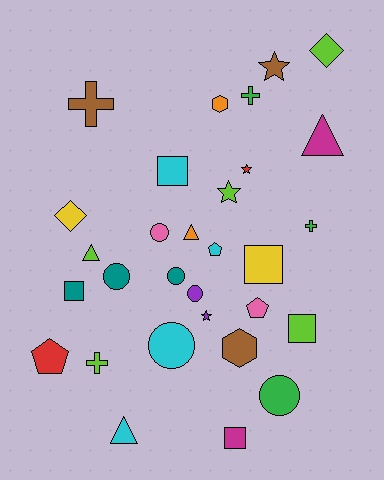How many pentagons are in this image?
There are 3 pentagons.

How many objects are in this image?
There are 30 objects.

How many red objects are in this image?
There are 2 red objects.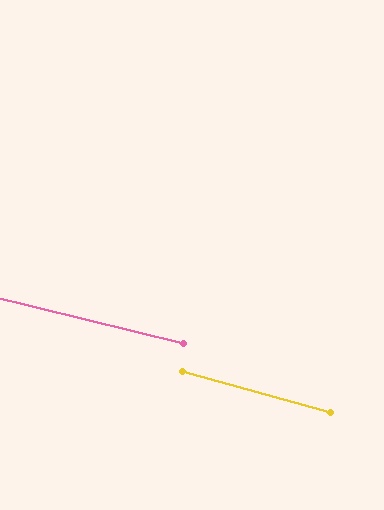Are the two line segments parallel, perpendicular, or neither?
Parallel — their directions differ by only 1.8°.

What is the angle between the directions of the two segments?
Approximately 2 degrees.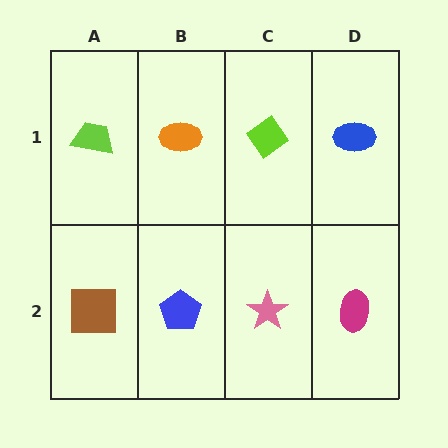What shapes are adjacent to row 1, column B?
A blue pentagon (row 2, column B), a lime trapezoid (row 1, column A), a lime diamond (row 1, column C).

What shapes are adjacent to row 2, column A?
A lime trapezoid (row 1, column A), a blue pentagon (row 2, column B).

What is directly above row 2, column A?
A lime trapezoid.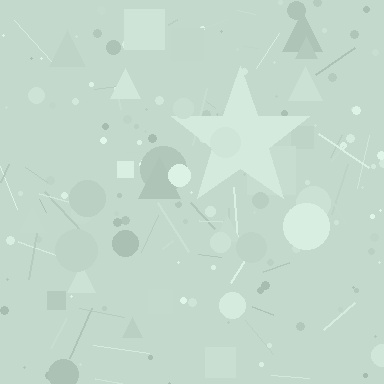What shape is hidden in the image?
A star is hidden in the image.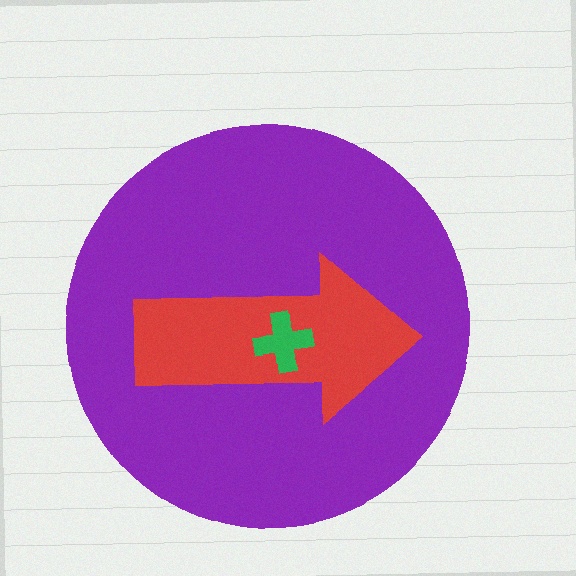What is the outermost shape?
The purple circle.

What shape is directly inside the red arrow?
The green cross.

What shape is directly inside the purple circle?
The red arrow.